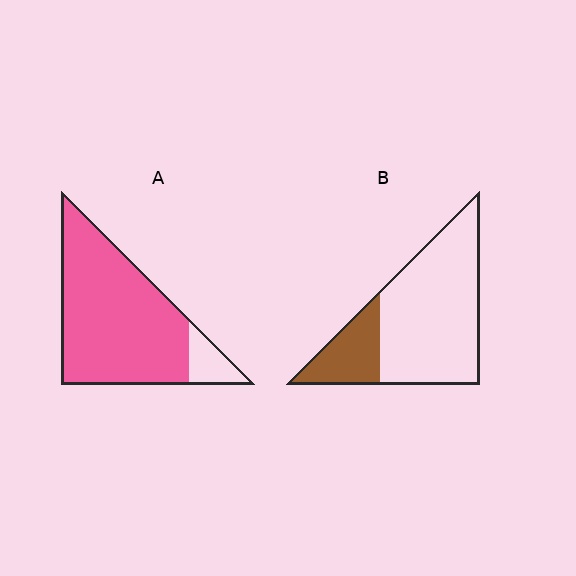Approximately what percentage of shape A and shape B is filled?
A is approximately 90% and B is approximately 25%.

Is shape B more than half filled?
No.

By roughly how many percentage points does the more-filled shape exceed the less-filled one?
By roughly 65 percentage points (A over B).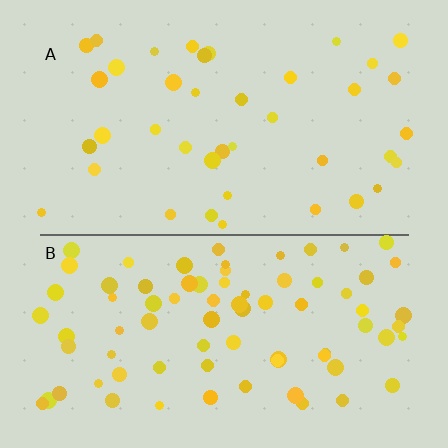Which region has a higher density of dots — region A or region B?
B (the bottom).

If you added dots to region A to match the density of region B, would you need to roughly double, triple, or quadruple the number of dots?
Approximately double.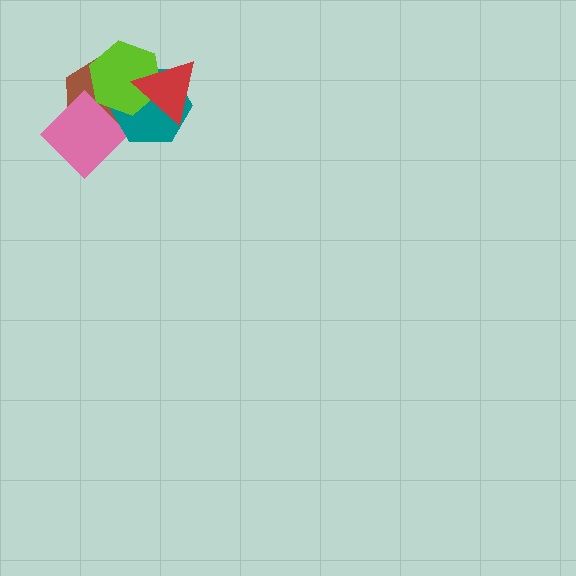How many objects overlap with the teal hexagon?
4 objects overlap with the teal hexagon.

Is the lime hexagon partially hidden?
Yes, it is partially covered by another shape.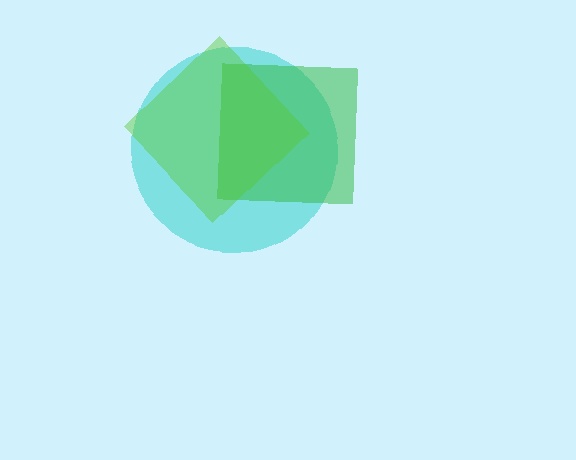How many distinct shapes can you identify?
There are 3 distinct shapes: a cyan circle, a green square, a lime diamond.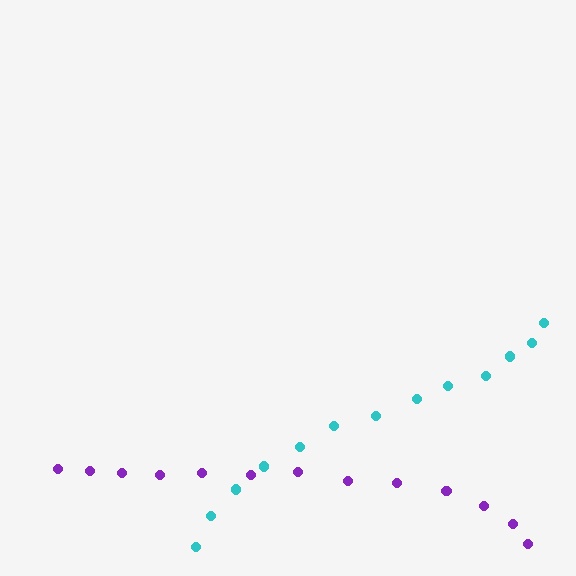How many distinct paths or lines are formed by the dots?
There are 2 distinct paths.